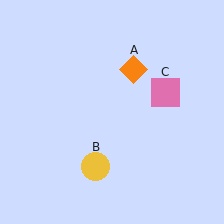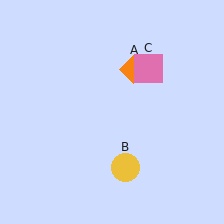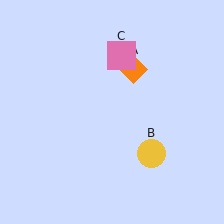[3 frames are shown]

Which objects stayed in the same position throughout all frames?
Orange diamond (object A) remained stationary.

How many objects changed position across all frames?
2 objects changed position: yellow circle (object B), pink square (object C).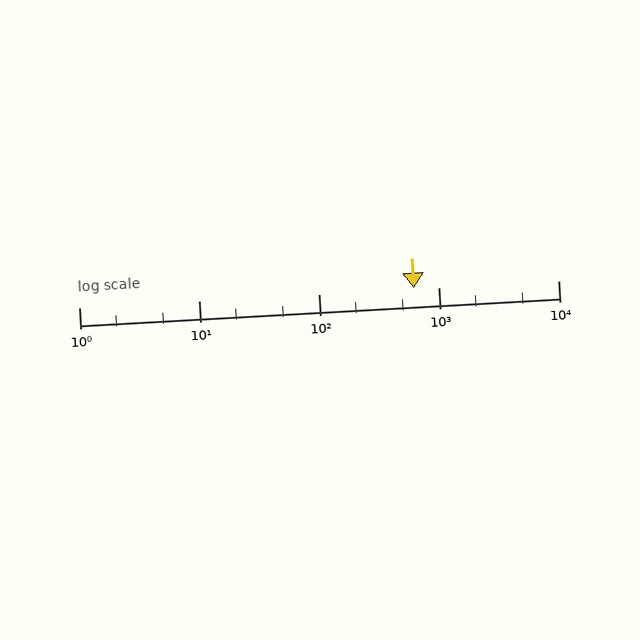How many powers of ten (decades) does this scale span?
The scale spans 4 decades, from 1 to 10000.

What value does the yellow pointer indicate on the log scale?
The pointer indicates approximately 630.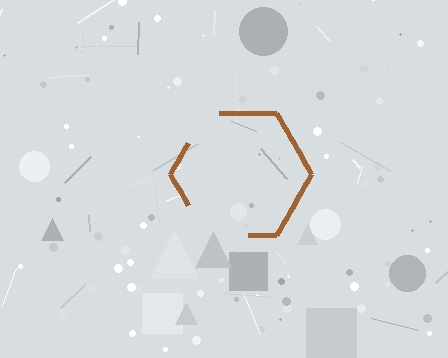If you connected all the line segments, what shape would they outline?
They would outline a hexagon.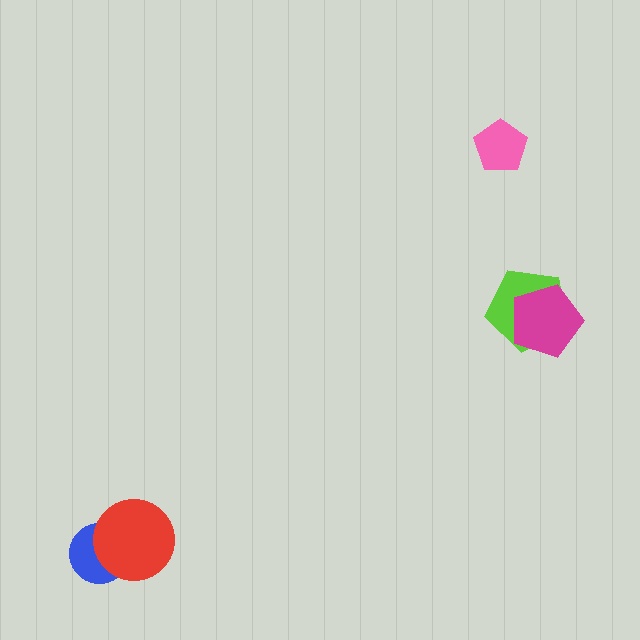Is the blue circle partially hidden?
Yes, it is partially covered by another shape.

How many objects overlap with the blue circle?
1 object overlaps with the blue circle.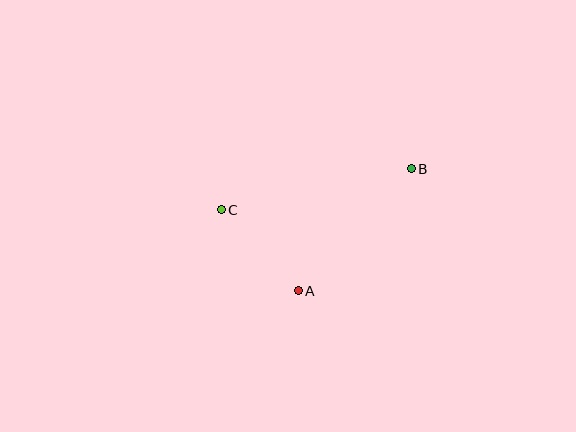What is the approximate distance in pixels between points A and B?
The distance between A and B is approximately 166 pixels.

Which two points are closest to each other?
Points A and C are closest to each other.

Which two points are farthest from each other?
Points B and C are farthest from each other.